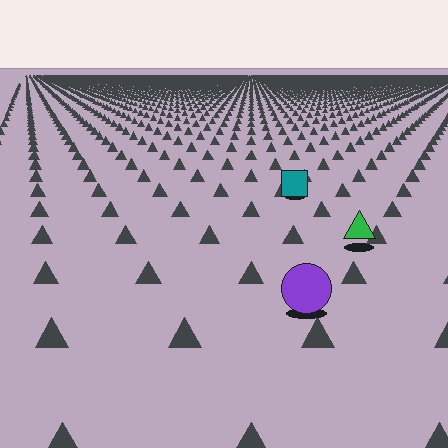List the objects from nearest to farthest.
From nearest to farthest: the purple circle, the green triangle, the teal square.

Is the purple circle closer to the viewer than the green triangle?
Yes. The purple circle is closer — you can tell from the texture gradient: the ground texture is coarser near it.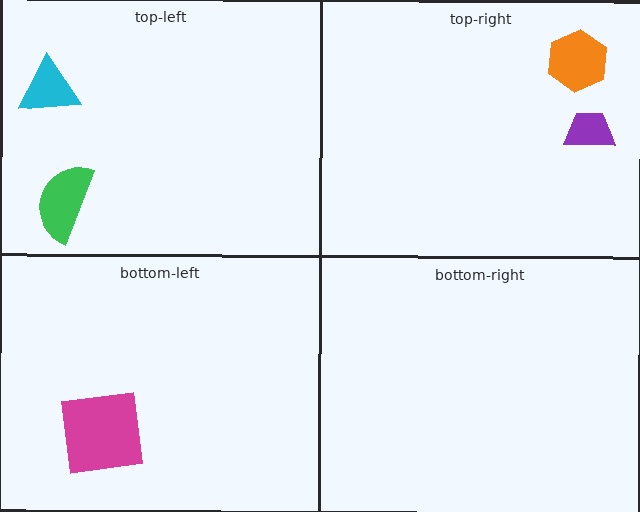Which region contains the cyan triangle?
The top-left region.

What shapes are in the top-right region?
The purple trapezoid, the orange hexagon.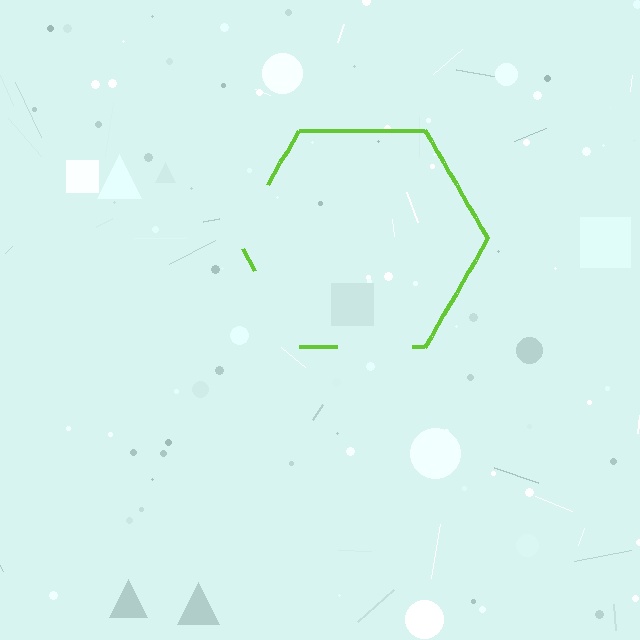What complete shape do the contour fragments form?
The contour fragments form a hexagon.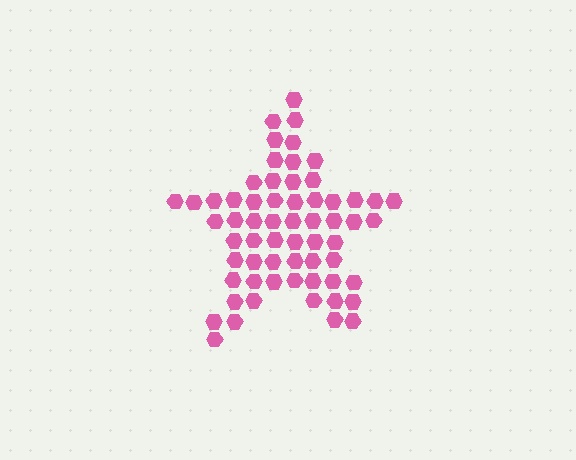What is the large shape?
The large shape is a star.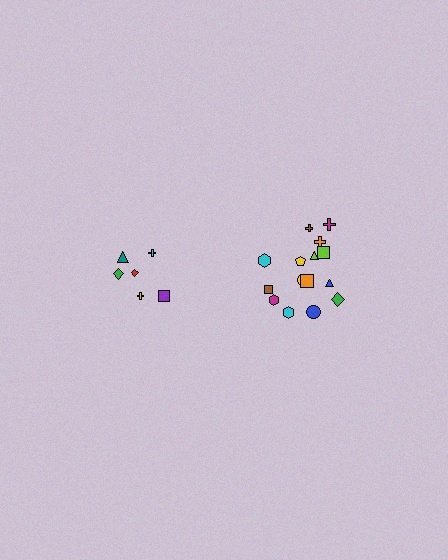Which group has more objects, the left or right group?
The right group.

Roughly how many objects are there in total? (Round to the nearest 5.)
Roughly 20 objects in total.